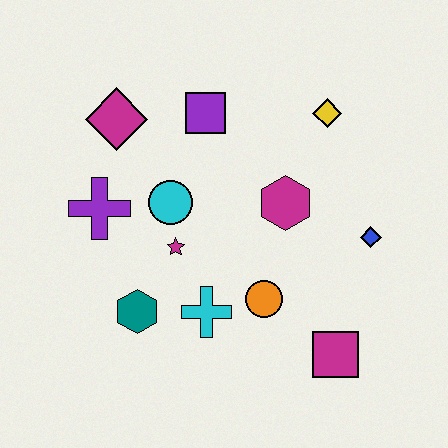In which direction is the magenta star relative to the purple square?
The magenta star is below the purple square.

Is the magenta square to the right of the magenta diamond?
Yes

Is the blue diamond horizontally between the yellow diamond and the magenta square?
No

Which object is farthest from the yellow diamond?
The teal hexagon is farthest from the yellow diamond.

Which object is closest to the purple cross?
The cyan circle is closest to the purple cross.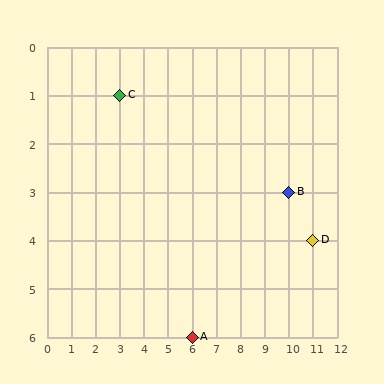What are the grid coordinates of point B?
Point B is at grid coordinates (10, 3).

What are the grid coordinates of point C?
Point C is at grid coordinates (3, 1).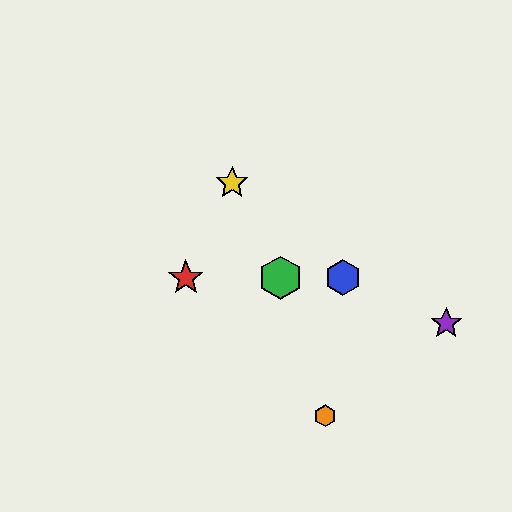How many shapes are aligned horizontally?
3 shapes (the red star, the blue hexagon, the green hexagon) are aligned horizontally.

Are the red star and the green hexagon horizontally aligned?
Yes, both are at y≈278.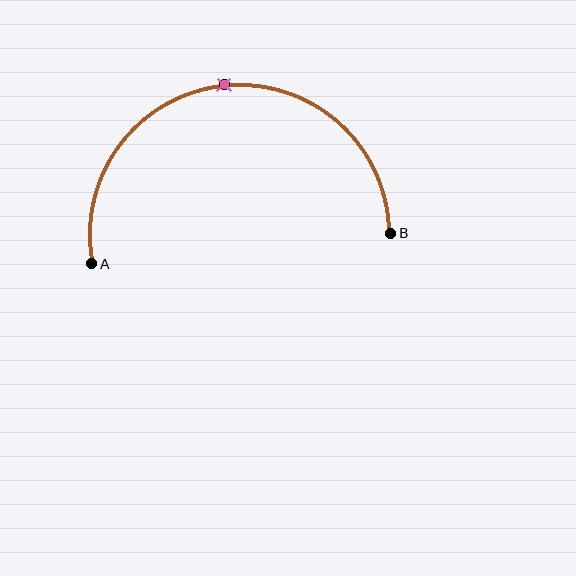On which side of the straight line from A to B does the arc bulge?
The arc bulges above the straight line connecting A and B.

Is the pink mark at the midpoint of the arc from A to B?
Yes. The pink mark lies on the arc at equal arc-length from both A and B — it is the arc midpoint.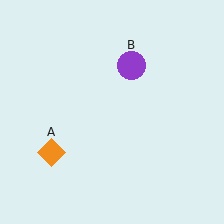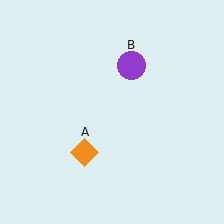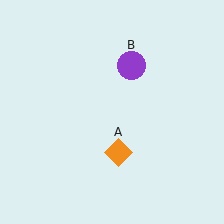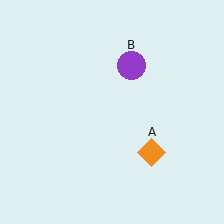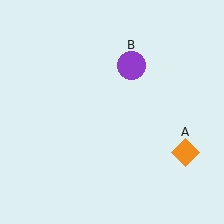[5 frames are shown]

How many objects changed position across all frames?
1 object changed position: orange diamond (object A).